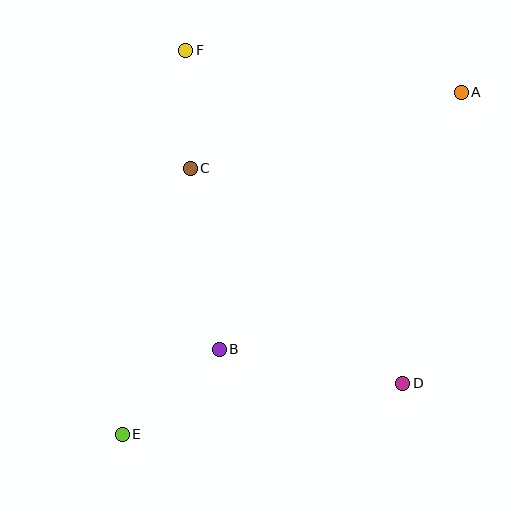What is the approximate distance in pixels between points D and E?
The distance between D and E is approximately 285 pixels.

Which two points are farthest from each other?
Points A and E are farthest from each other.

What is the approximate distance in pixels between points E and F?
The distance between E and F is approximately 389 pixels.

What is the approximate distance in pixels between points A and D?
The distance between A and D is approximately 297 pixels.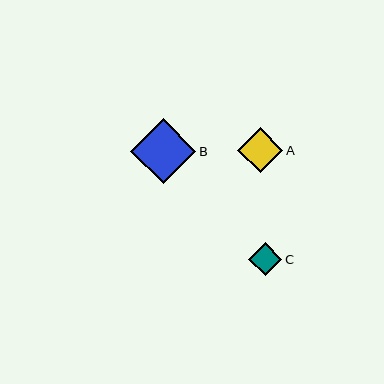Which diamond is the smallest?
Diamond C is the smallest with a size of approximately 33 pixels.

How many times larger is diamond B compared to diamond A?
Diamond B is approximately 1.5 times the size of diamond A.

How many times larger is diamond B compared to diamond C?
Diamond B is approximately 2.0 times the size of diamond C.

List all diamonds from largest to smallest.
From largest to smallest: B, A, C.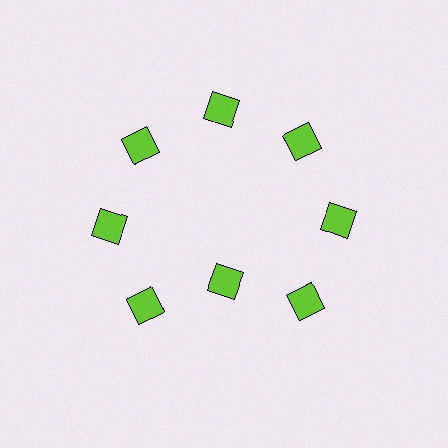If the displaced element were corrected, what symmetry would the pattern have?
It would have 8-fold rotational symmetry — the pattern would map onto itself every 45 degrees.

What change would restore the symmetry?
The symmetry would be restored by moving it outward, back onto the ring so that all 8 diamonds sit at equal angles and equal distance from the center.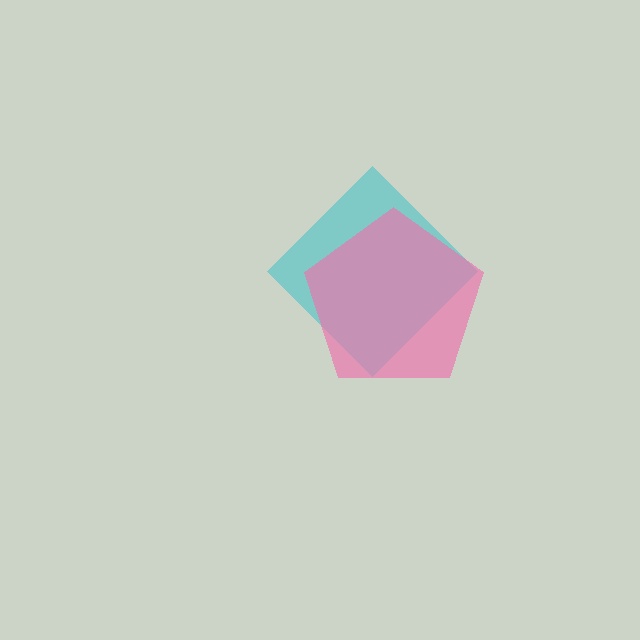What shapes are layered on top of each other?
The layered shapes are: a cyan diamond, a pink pentagon.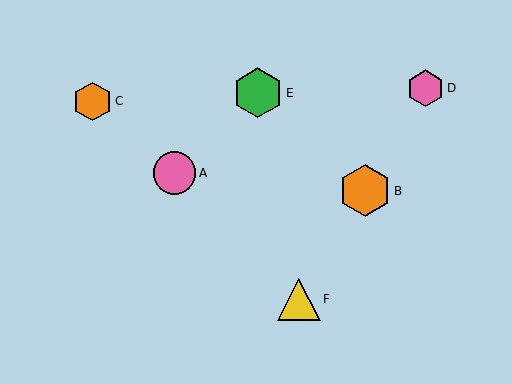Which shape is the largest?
The orange hexagon (labeled B) is the largest.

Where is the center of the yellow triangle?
The center of the yellow triangle is at (299, 299).